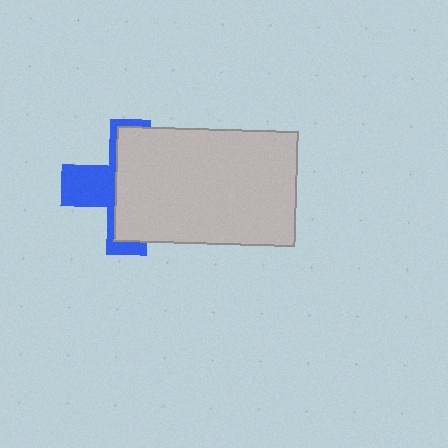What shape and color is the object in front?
The object in front is a light gray rectangle.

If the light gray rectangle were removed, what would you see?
You would see the complete blue cross.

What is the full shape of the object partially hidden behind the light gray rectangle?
The partially hidden object is a blue cross.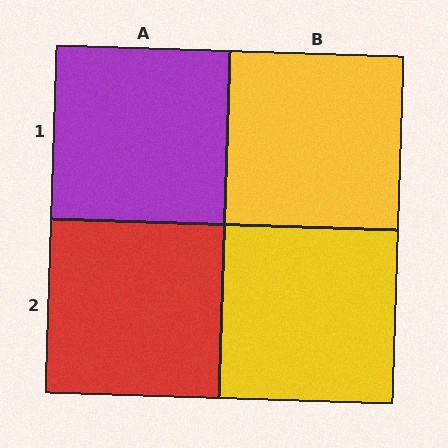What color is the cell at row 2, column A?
Red.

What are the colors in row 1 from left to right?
Purple, yellow.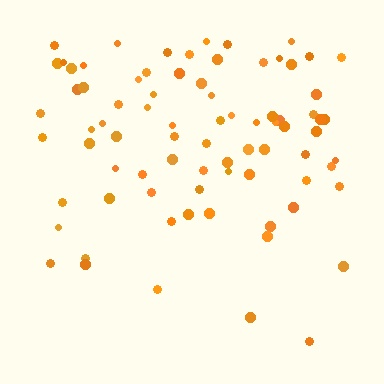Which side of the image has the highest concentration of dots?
The top.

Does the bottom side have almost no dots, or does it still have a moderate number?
Still a moderate number, just noticeably fewer than the top.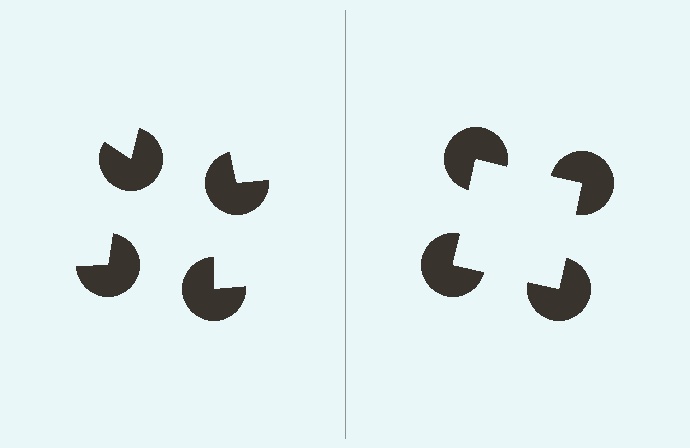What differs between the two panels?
The pac-man discs are positioned identically on both sides; only the wedge orientations differ. On the right they align to a square; on the left they are misaligned.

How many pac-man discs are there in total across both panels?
8 — 4 on each side.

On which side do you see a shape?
An illusory square appears on the right side. On the left side the wedge cuts are rotated, so no coherent shape forms.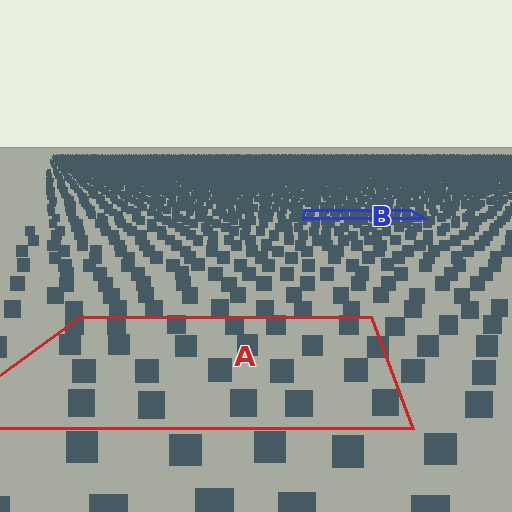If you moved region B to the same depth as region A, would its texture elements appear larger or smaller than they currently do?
They would appear larger. At a closer depth, the same texture elements are projected at a bigger on-screen size.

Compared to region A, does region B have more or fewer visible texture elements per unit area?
Region B has more texture elements per unit area — they are packed more densely because it is farther away.